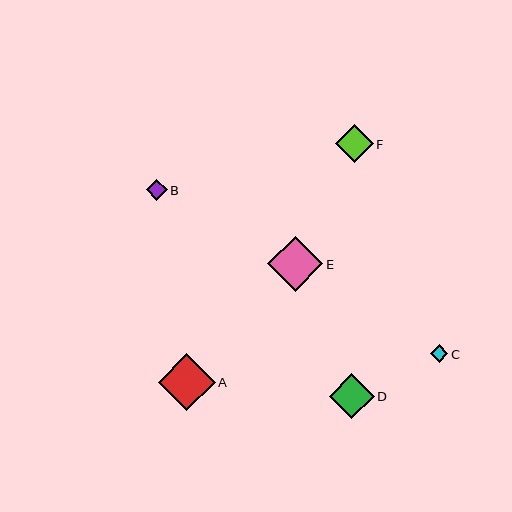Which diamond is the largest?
Diamond A is the largest with a size of approximately 57 pixels.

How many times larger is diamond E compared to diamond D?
Diamond E is approximately 1.2 times the size of diamond D.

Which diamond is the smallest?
Diamond C is the smallest with a size of approximately 18 pixels.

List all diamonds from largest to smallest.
From largest to smallest: A, E, D, F, B, C.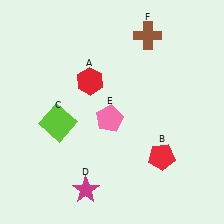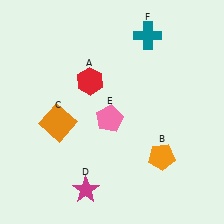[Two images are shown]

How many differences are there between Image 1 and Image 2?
There are 3 differences between the two images.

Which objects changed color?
B changed from red to orange. C changed from lime to orange. F changed from brown to teal.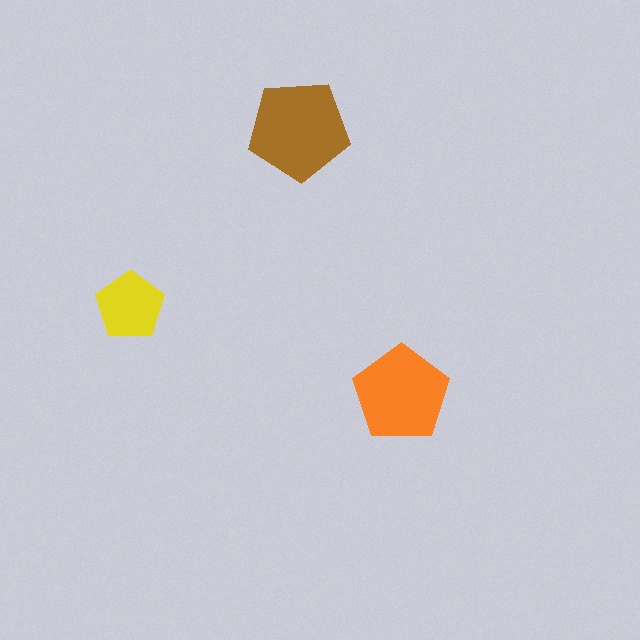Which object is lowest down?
The orange pentagon is bottommost.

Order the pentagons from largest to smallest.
the brown one, the orange one, the yellow one.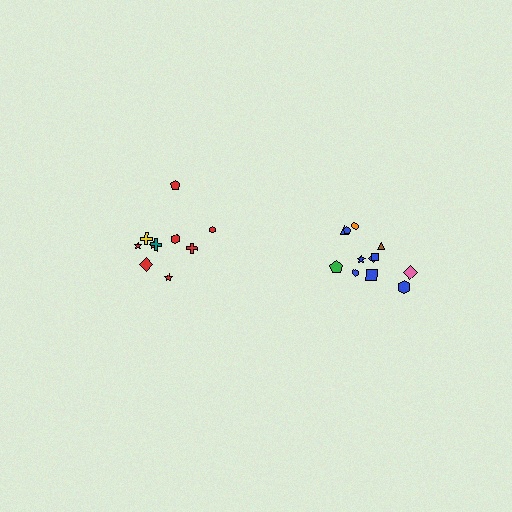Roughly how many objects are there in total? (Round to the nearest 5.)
Roughly 20 objects in total.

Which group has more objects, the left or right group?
The right group.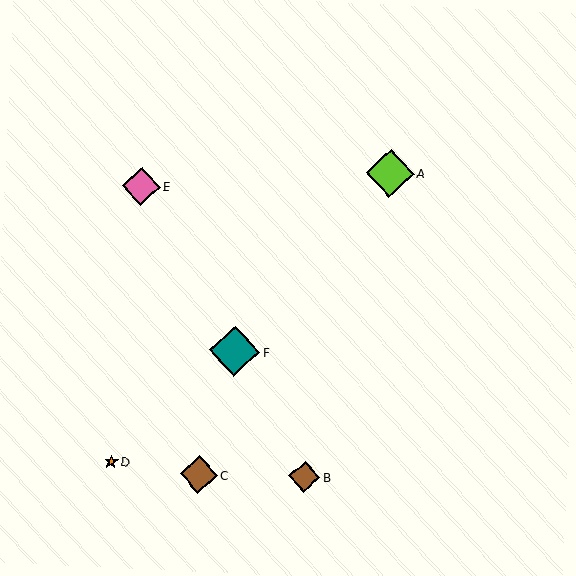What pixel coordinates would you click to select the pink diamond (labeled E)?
Click at (141, 186) to select the pink diamond E.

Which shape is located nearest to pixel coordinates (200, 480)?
The brown diamond (labeled C) at (199, 475) is nearest to that location.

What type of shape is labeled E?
Shape E is a pink diamond.